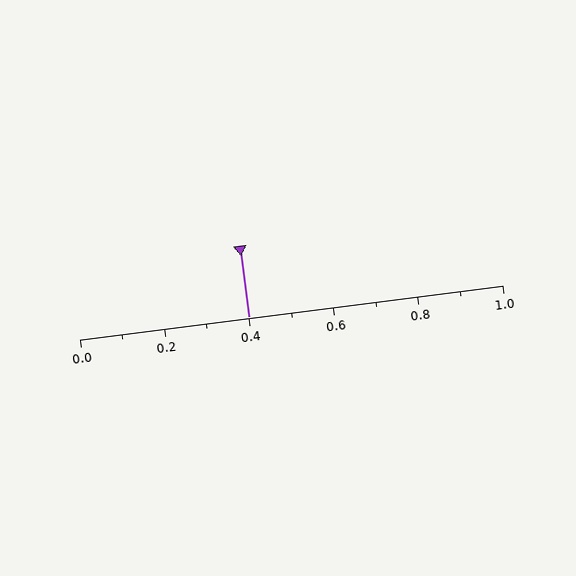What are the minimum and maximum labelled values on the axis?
The axis runs from 0.0 to 1.0.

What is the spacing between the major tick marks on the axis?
The major ticks are spaced 0.2 apart.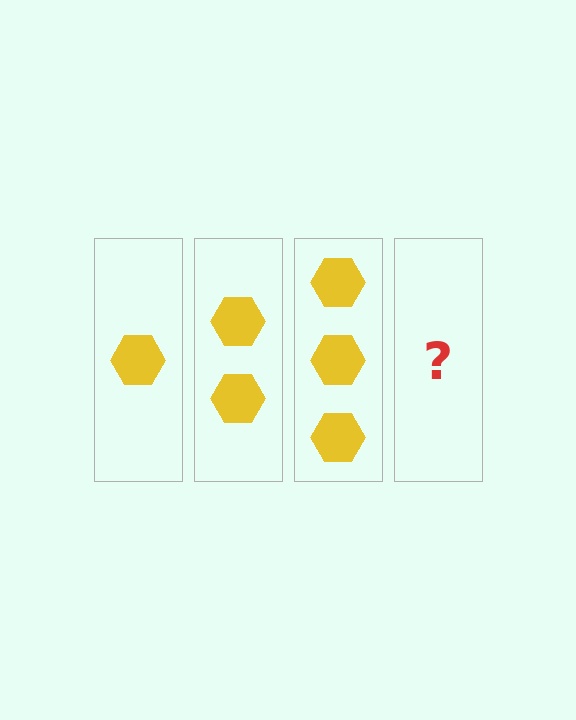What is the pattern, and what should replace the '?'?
The pattern is that each step adds one more hexagon. The '?' should be 4 hexagons.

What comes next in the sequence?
The next element should be 4 hexagons.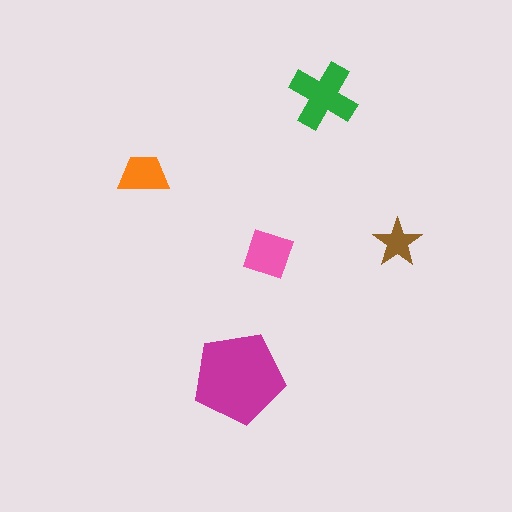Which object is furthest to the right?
The brown star is rightmost.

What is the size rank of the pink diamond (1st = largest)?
3rd.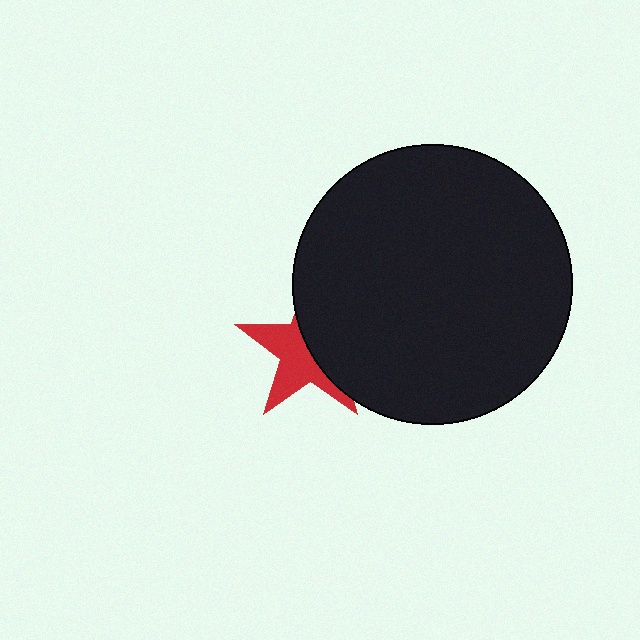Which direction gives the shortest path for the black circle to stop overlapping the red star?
Moving right gives the shortest separation.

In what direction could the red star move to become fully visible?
The red star could move left. That would shift it out from behind the black circle entirely.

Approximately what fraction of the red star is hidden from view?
Roughly 50% of the red star is hidden behind the black circle.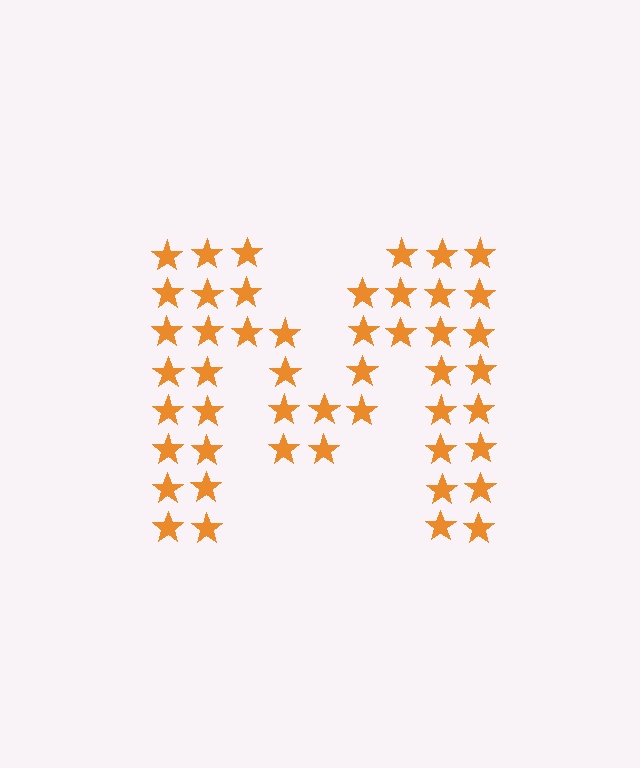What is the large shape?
The large shape is the letter M.